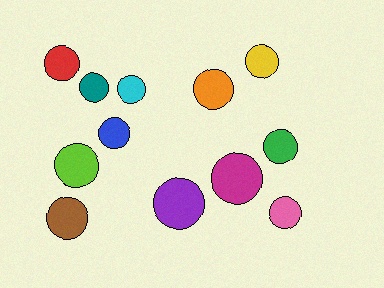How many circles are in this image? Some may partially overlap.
There are 12 circles.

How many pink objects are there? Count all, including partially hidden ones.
There is 1 pink object.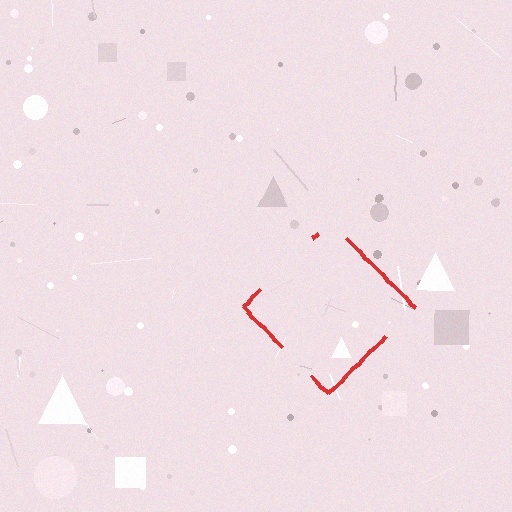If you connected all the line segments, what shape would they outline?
They would outline a diamond.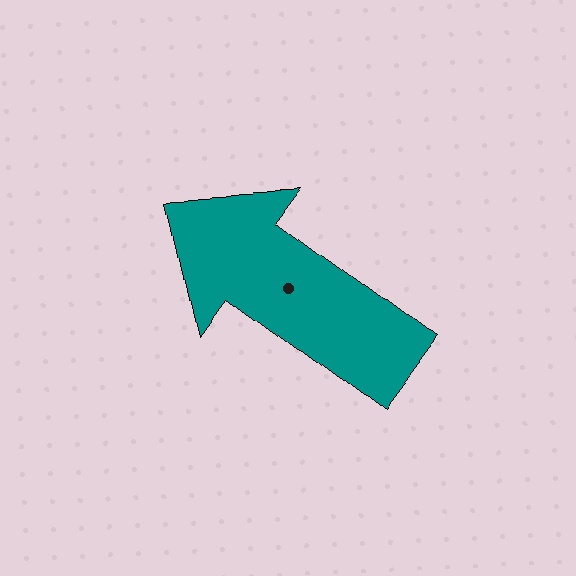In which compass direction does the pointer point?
Northwest.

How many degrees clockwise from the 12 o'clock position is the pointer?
Approximately 307 degrees.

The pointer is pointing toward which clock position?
Roughly 10 o'clock.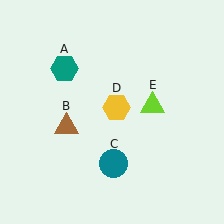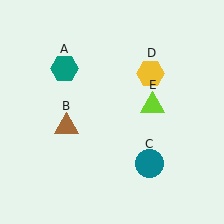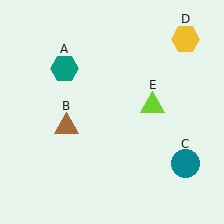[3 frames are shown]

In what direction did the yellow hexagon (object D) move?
The yellow hexagon (object D) moved up and to the right.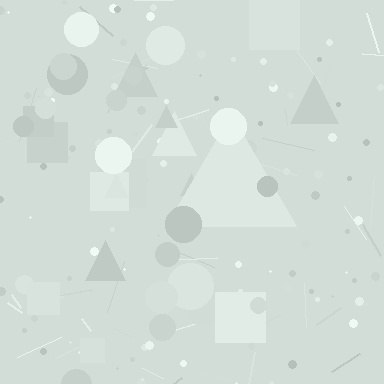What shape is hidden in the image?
A triangle is hidden in the image.